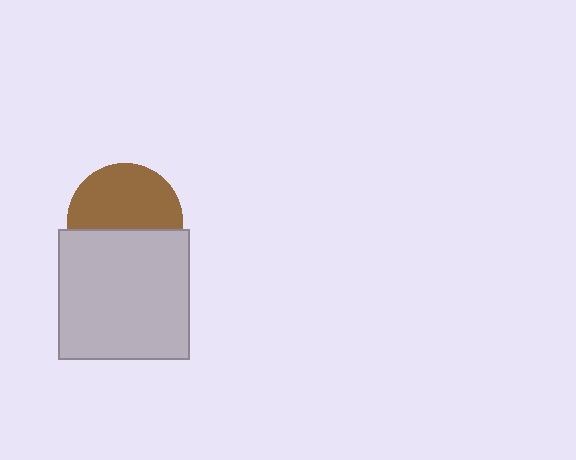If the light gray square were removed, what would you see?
You would see the complete brown circle.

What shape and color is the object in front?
The object in front is a light gray square.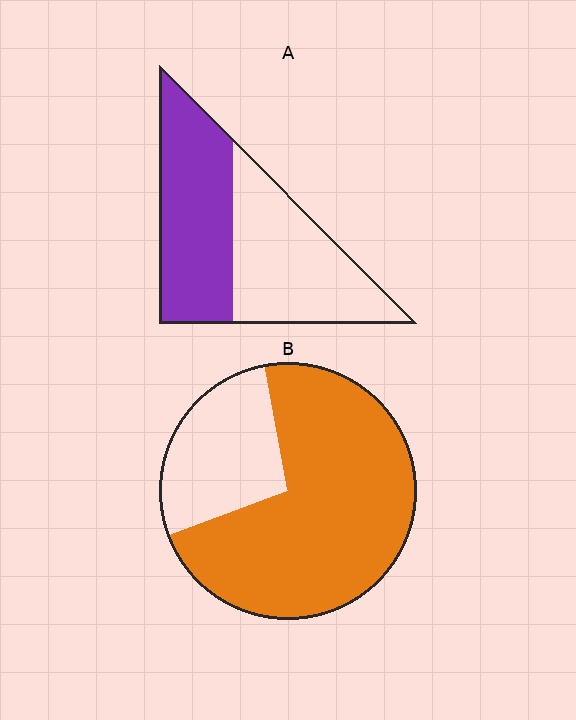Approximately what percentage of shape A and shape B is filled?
A is approximately 50% and B is approximately 70%.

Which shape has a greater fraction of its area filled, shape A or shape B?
Shape B.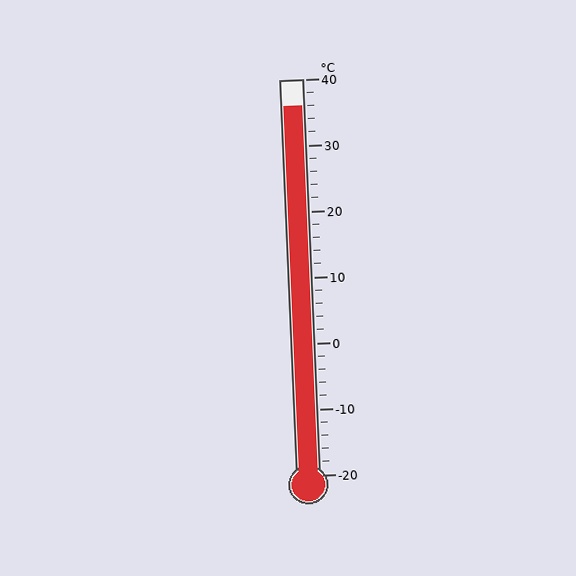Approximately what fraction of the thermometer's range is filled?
The thermometer is filled to approximately 95% of its range.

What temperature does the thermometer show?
The thermometer shows approximately 36°C.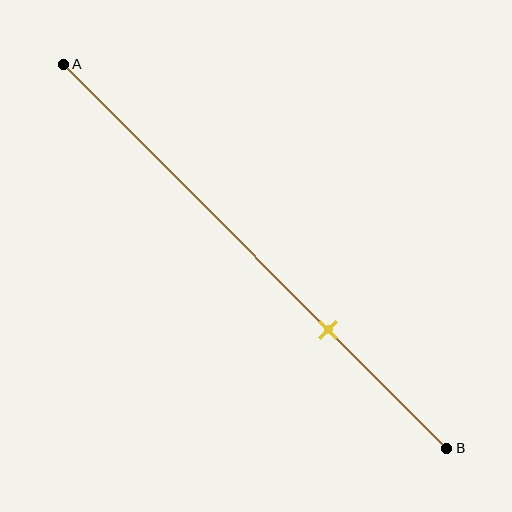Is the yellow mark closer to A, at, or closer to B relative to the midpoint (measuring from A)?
The yellow mark is closer to point B than the midpoint of segment AB.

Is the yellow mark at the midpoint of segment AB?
No, the mark is at about 70% from A, not at the 50% midpoint.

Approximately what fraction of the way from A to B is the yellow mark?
The yellow mark is approximately 70% of the way from A to B.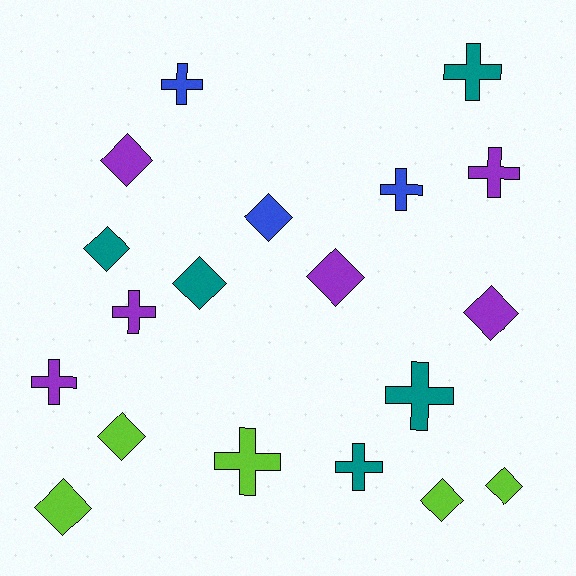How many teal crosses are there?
There are 3 teal crosses.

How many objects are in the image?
There are 19 objects.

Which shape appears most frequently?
Diamond, with 10 objects.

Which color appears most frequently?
Purple, with 6 objects.